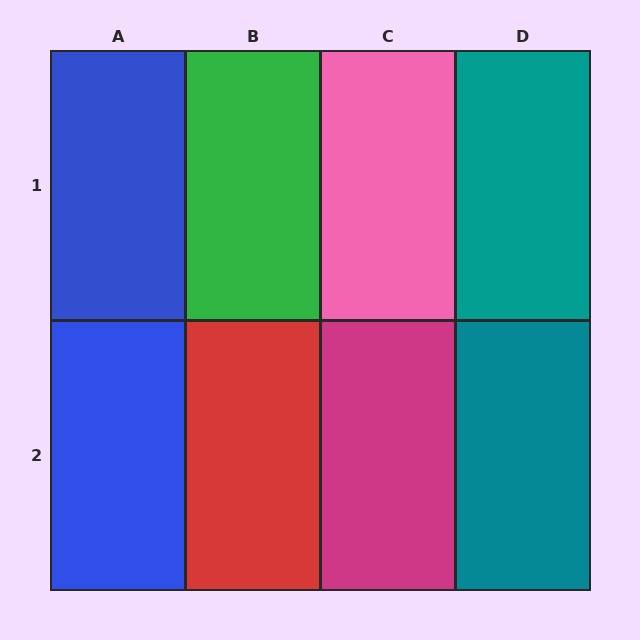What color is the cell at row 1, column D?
Teal.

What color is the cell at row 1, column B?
Green.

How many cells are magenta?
1 cell is magenta.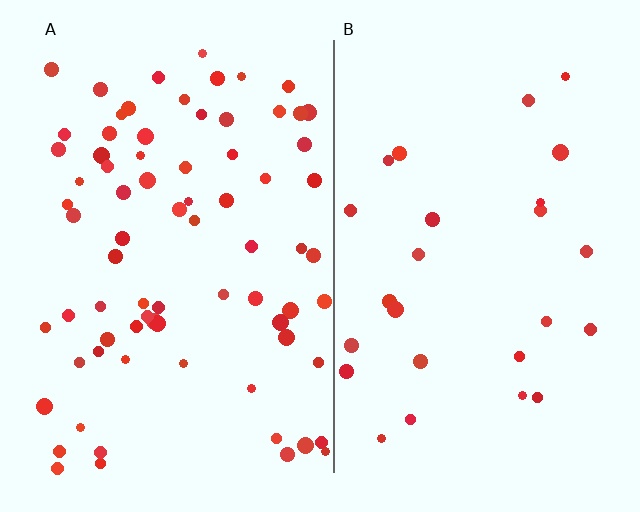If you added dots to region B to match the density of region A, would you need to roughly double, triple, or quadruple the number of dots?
Approximately triple.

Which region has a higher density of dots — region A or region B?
A (the left).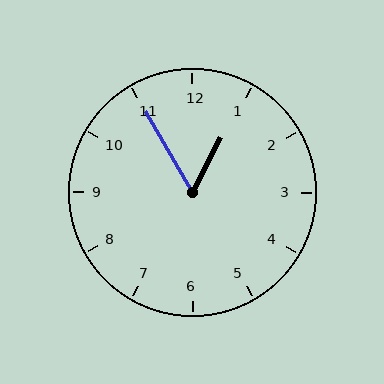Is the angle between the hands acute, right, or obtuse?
It is acute.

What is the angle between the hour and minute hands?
Approximately 58 degrees.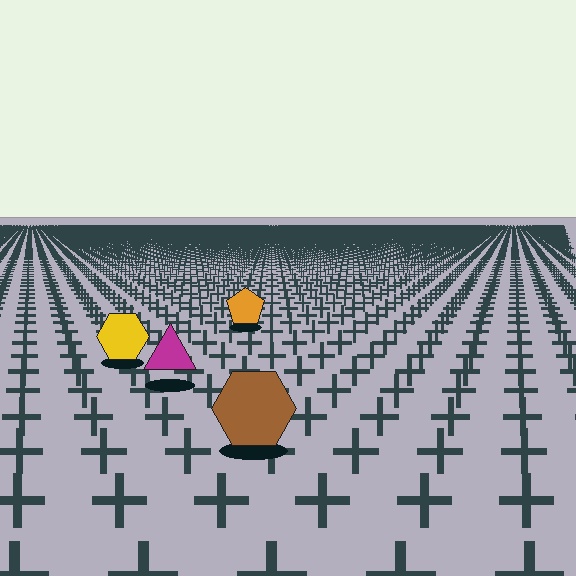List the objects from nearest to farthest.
From nearest to farthest: the brown hexagon, the magenta triangle, the yellow hexagon, the orange pentagon.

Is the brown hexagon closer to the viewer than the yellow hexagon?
Yes. The brown hexagon is closer — you can tell from the texture gradient: the ground texture is coarser near it.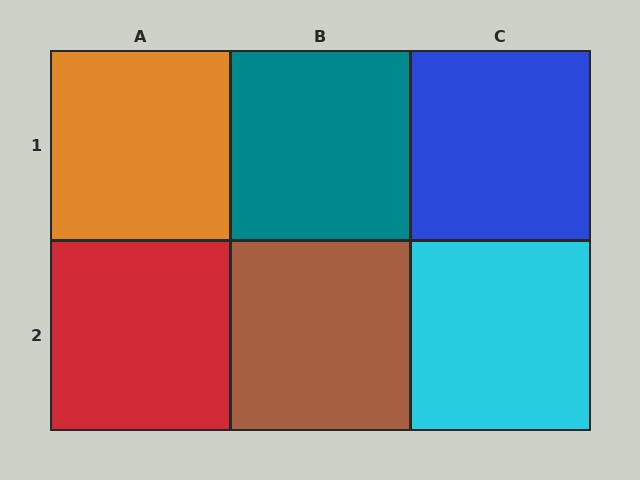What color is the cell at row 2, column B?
Brown.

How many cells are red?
1 cell is red.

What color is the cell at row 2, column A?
Red.